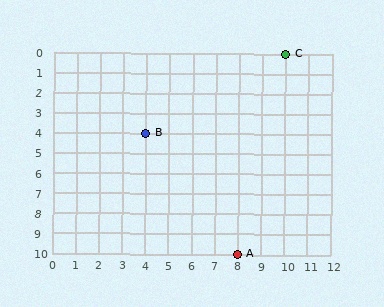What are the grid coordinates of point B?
Point B is at grid coordinates (4, 4).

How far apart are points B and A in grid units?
Points B and A are 4 columns and 6 rows apart (about 7.2 grid units diagonally).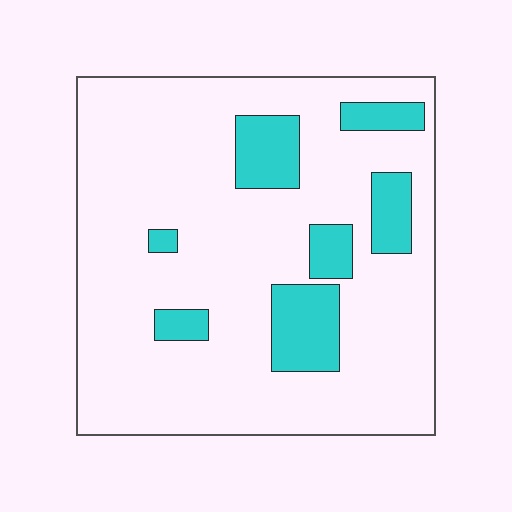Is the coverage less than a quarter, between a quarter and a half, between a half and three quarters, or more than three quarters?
Less than a quarter.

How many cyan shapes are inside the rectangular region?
7.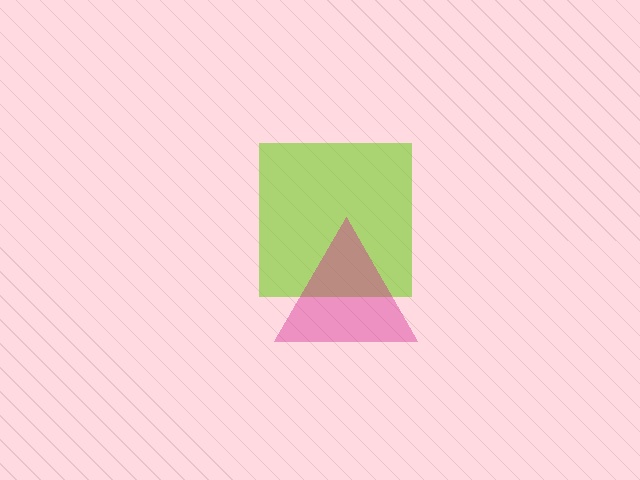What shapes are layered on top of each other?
The layered shapes are: a lime square, a magenta triangle.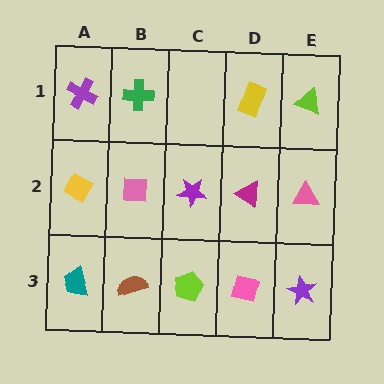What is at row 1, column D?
A yellow rectangle.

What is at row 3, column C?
A lime pentagon.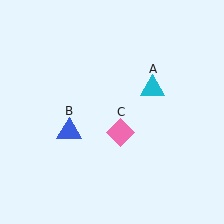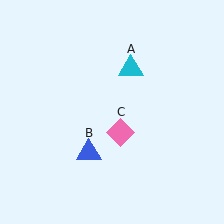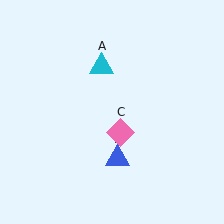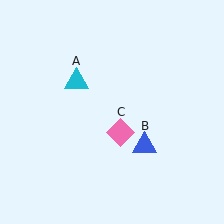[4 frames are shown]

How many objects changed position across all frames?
2 objects changed position: cyan triangle (object A), blue triangle (object B).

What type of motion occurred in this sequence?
The cyan triangle (object A), blue triangle (object B) rotated counterclockwise around the center of the scene.